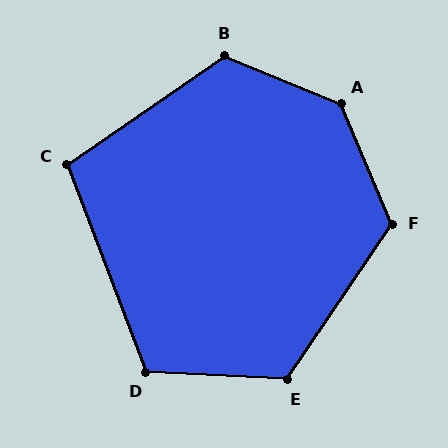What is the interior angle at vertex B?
Approximately 123 degrees (obtuse).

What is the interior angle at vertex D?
Approximately 114 degrees (obtuse).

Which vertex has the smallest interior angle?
C, at approximately 104 degrees.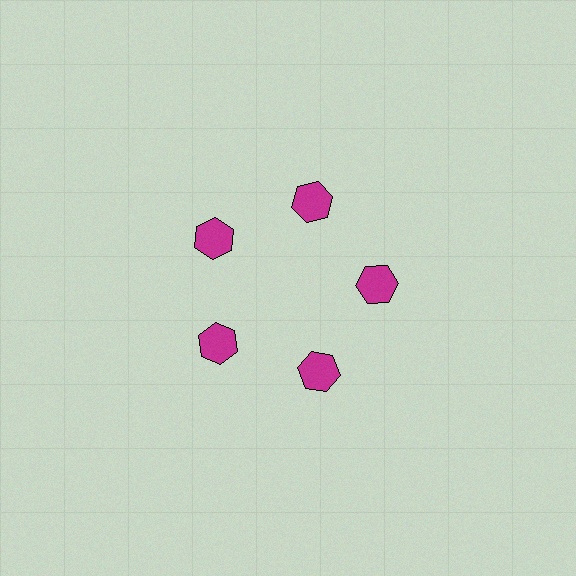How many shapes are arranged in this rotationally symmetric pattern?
There are 5 shapes, arranged in 5 groups of 1.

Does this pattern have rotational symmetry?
Yes, this pattern has 5-fold rotational symmetry. It looks the same after rotating 72 degrees around the center.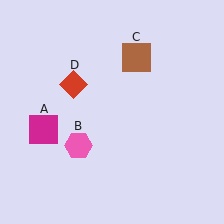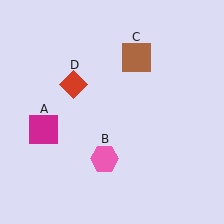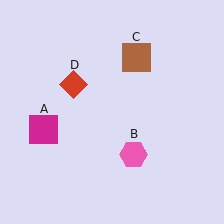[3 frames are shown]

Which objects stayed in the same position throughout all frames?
Magenta square (object A) and brown square (object C) and red diamond (object D) remained stationary.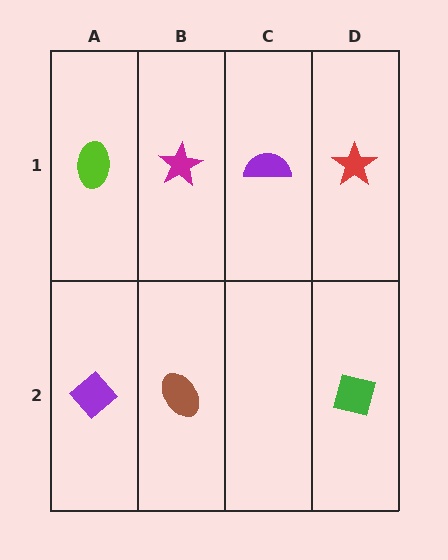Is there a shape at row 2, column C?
No, that cell is empty.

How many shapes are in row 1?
4 shapes.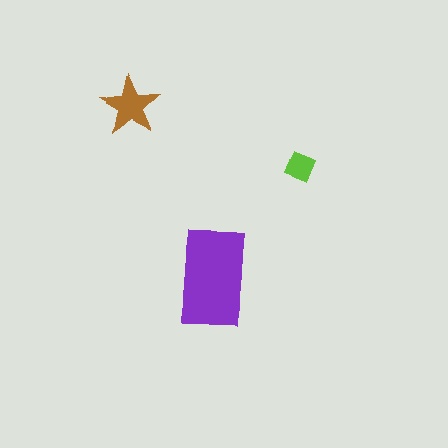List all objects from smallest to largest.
The lime diamond, the brown star, the purple rectangle.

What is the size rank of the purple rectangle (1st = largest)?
1st.